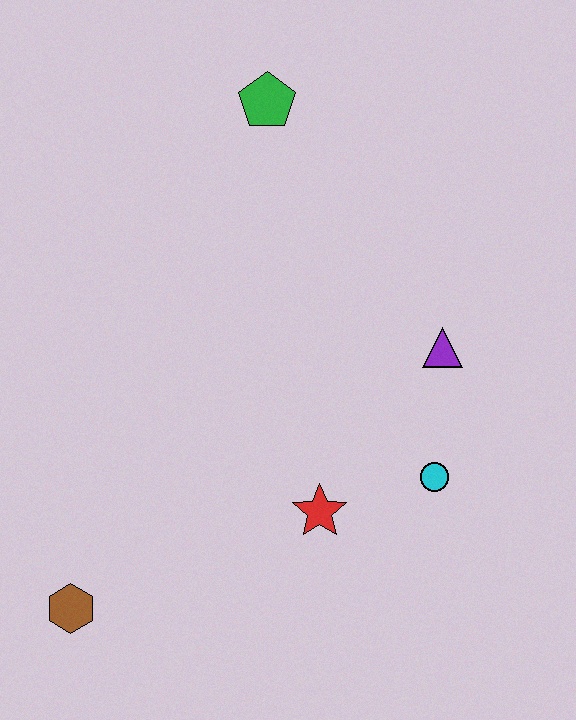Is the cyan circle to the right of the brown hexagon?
Yes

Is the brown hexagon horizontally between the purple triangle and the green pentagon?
No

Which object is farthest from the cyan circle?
The green pentagon is farthest from the cyan circle.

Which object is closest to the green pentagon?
The purple triangle is closest to the green pentagon.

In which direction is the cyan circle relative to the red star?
The cyan circle is to the right of the red star.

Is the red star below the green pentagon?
Yes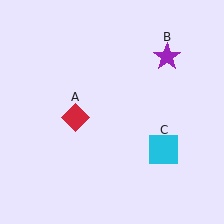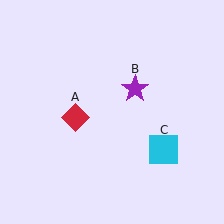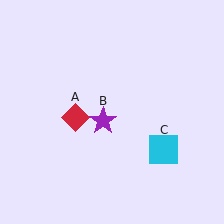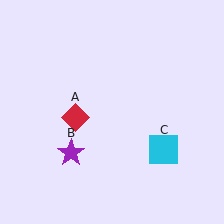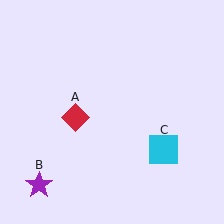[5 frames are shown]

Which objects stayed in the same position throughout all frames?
Red diamond (object A) and cyan square (object C) remained stationary.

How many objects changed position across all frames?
1 object changed position: purple star (object B).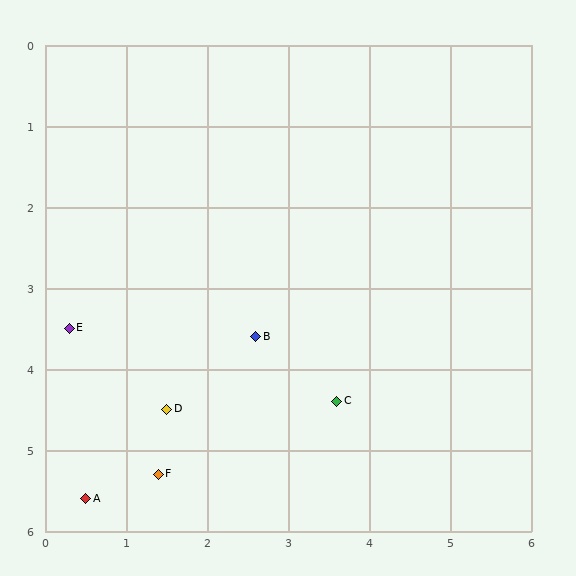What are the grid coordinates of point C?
Point C is at approximately (3.6, 4.4).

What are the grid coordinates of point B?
Point B is at approximately (2.6, 3.6).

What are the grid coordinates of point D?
Point D is at approximately (1.5, 4.5).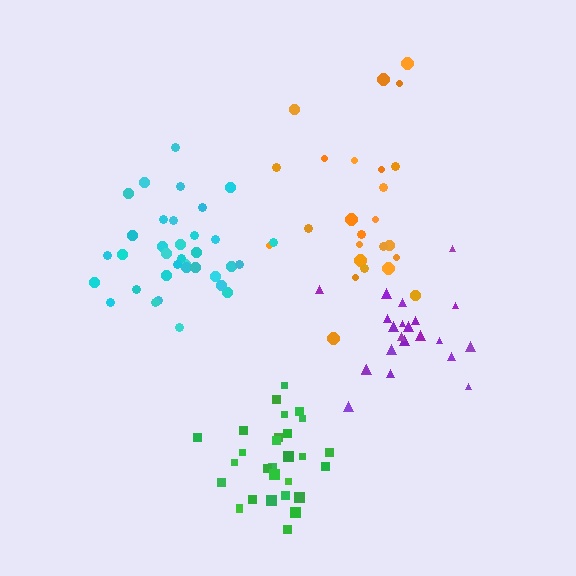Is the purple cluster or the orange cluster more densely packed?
Purple.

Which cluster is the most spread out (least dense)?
Orange.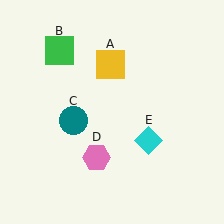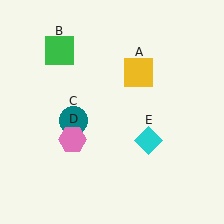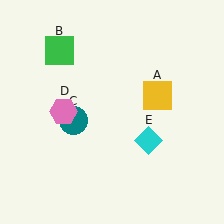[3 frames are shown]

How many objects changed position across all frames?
2 objects changed position: yellow square (object A), pink hexagon (object D).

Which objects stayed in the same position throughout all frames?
Green square (object B) and teal circle (object C) and cyan diamond (object E) remained stationary.